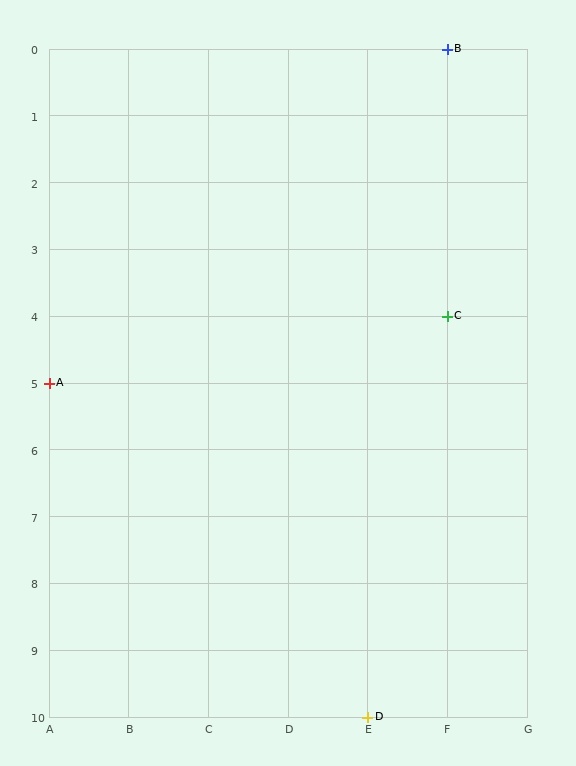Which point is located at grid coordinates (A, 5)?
Point A is at (A, 5).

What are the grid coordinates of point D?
Point D is at grid coordinates (E, 10).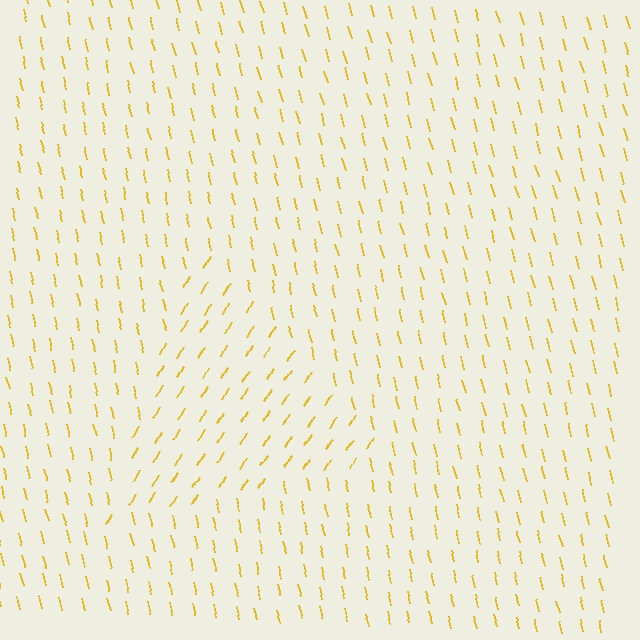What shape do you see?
I see a triangle.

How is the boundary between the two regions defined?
The boundary is defined purely by a change in line orientation (approximately 45 degrees difference). All lines are the same color and thickness.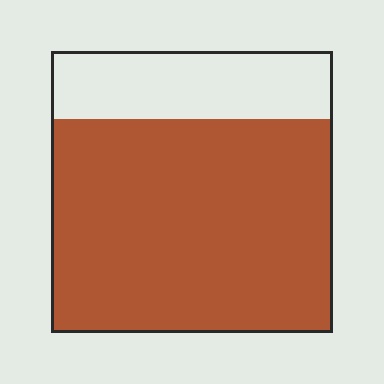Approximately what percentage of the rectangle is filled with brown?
Approximately 75%.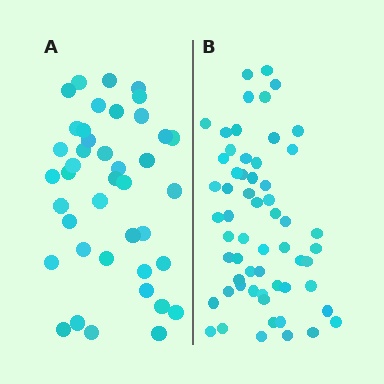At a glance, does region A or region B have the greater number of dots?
Region B (the right region) has more dots.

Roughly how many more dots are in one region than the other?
Region B has approximately 20 more dots than region A.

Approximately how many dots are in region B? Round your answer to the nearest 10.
About 60 dots. (The exact count is 59, which rounds to 60.)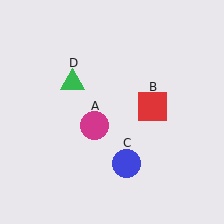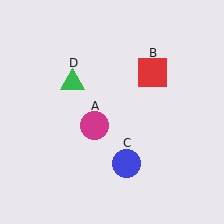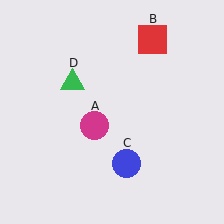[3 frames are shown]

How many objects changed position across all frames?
1 object changed position: red square (object B).